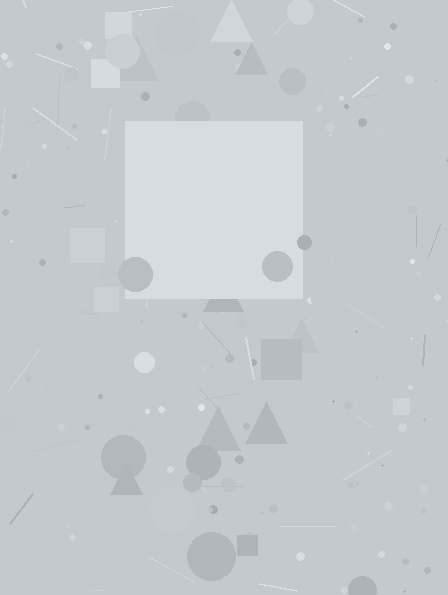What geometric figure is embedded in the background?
A square is embedded in the background.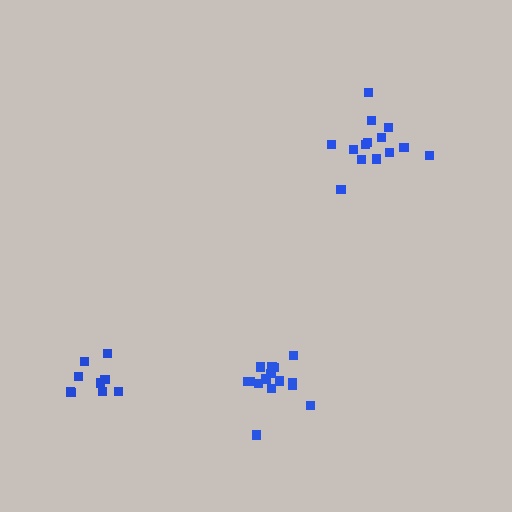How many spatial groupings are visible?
There are 3 spatial groupings.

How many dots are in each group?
Group 1: 9 dots, Group 2: 15 dots, Group 3: 14 dots (38 total).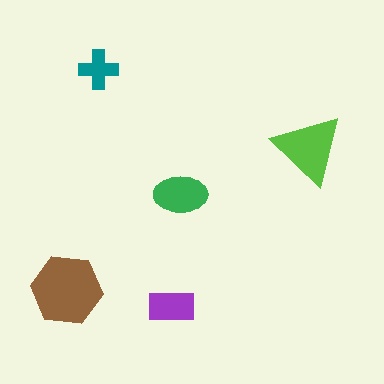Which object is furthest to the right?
The lime triangle is rightmost.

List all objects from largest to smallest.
The brown hexagon, the lime triangle, the green ellipse, the purple rectangle, the teal cross.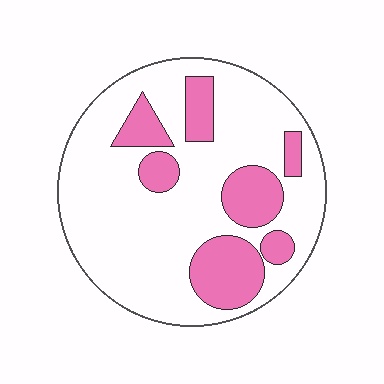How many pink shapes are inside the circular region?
7.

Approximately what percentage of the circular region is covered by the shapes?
Approximately 25%.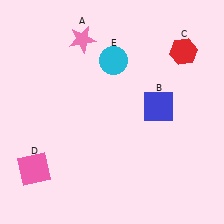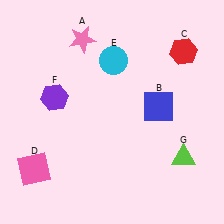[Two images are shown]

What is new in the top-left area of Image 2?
A purple hexagon (F) was added in the top-left area of Image 2.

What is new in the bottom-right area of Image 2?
A lime triangle (G) was added in the bottom-right area of Image 2.